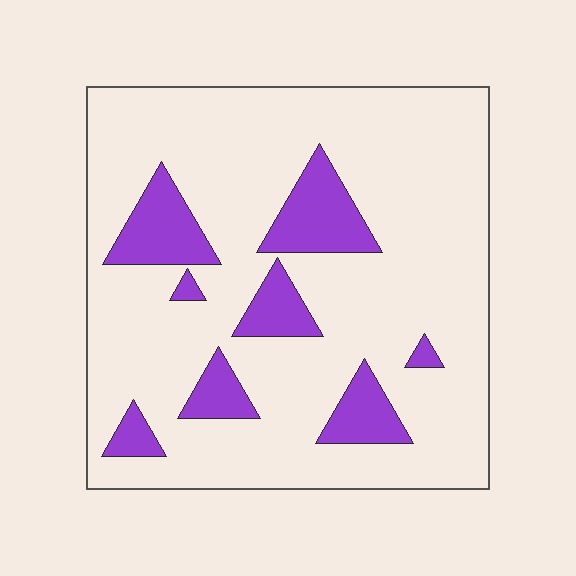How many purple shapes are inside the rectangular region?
8.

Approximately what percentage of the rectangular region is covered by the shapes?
Approximately 15%.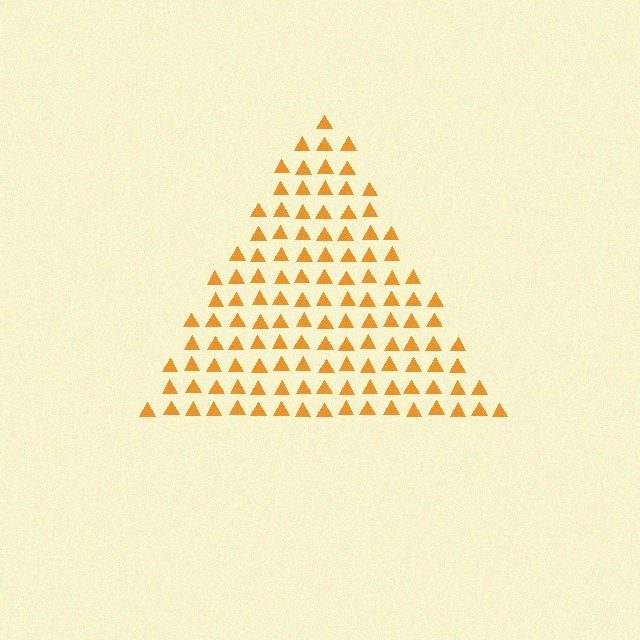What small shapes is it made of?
It is made of small triangles.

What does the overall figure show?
The overall figure shows a triangle.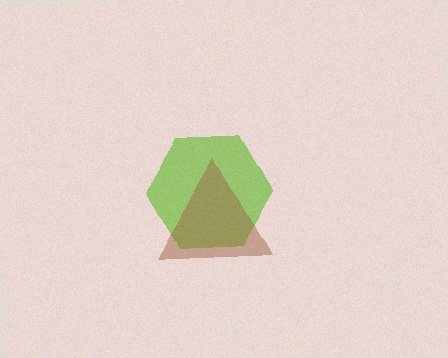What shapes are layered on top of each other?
The layered shapes are: a lime hexagon, a brown triangle.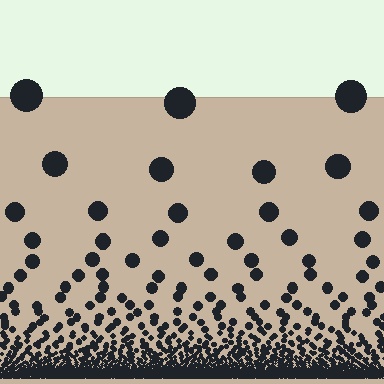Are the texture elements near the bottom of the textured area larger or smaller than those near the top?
Smaller. The gradient is inverted — elements near the bottom are smaller and denser.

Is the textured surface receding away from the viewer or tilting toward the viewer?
The surface appears to tilt toward the viewer. Texture elements get larger and sparser toward the top.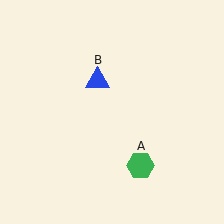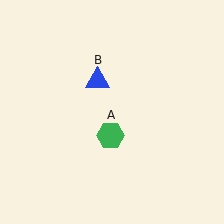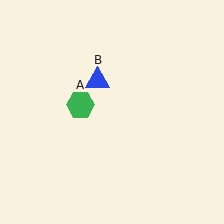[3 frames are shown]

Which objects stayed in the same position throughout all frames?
Blue triangle (object B) remained stationary.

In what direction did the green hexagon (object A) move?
The green hexagon (object A) moved up and to the left.